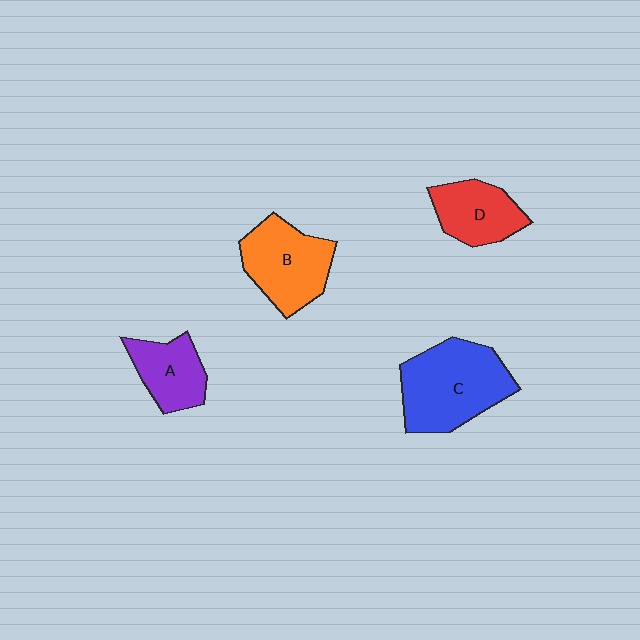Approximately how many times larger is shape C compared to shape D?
Approximately 1.7 times.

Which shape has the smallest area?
Shape A (purple).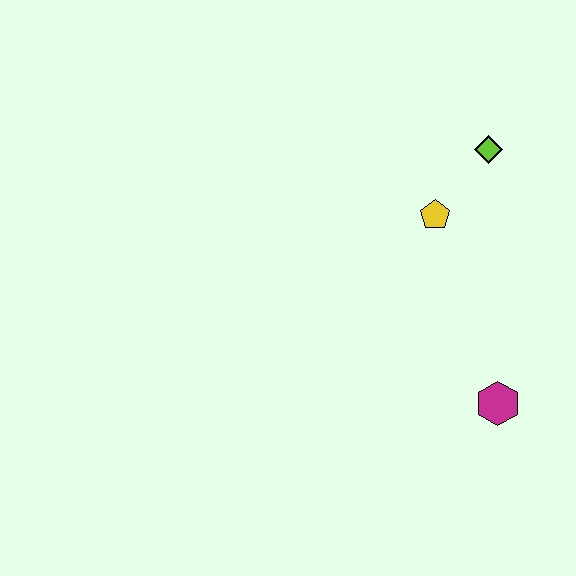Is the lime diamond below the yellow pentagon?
No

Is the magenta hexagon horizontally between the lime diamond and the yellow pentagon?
No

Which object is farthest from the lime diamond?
The magenta hexagon is farthest from the lime diamond.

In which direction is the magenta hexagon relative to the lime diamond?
The magenta hexagon is below the lime diamond.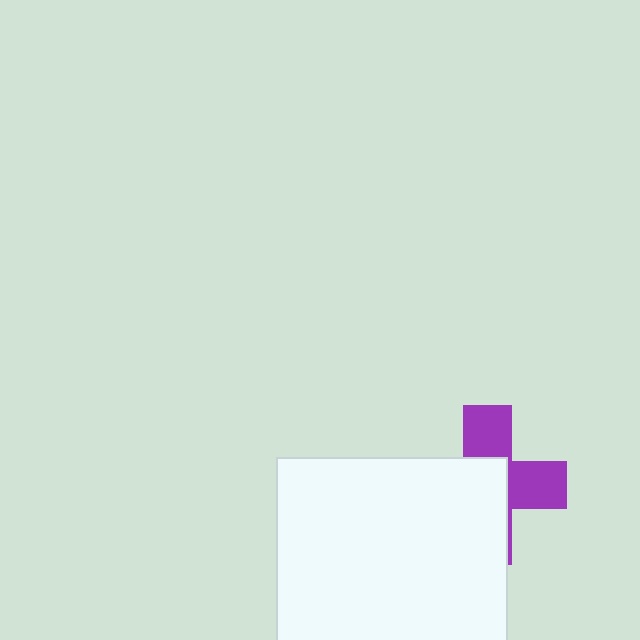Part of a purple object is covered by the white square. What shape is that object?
It is a cross.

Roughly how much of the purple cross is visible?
A small part of it is visible (roughly 43%).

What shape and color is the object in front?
The object in front is a white square.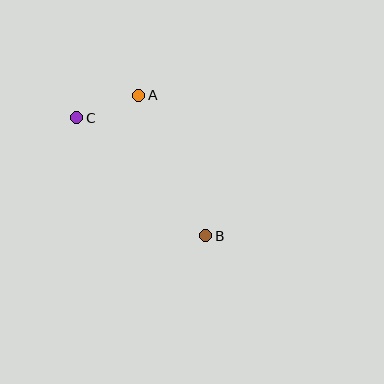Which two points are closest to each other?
Points A and C are closest to each other.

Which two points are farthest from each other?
Points B and C are farthest from each other.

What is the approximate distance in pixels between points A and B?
The distance between A and B is approximately 156 pixels.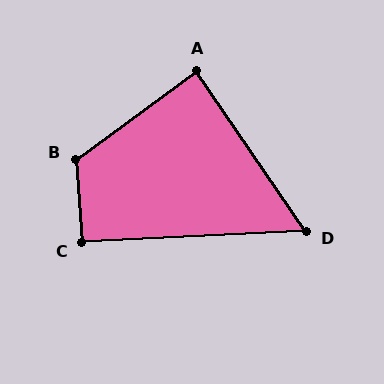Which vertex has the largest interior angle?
B, at approximately 122 degrees.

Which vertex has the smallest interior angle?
D, at approximately 58 degrees.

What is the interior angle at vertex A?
Approximately 88 degrees (approximately right).